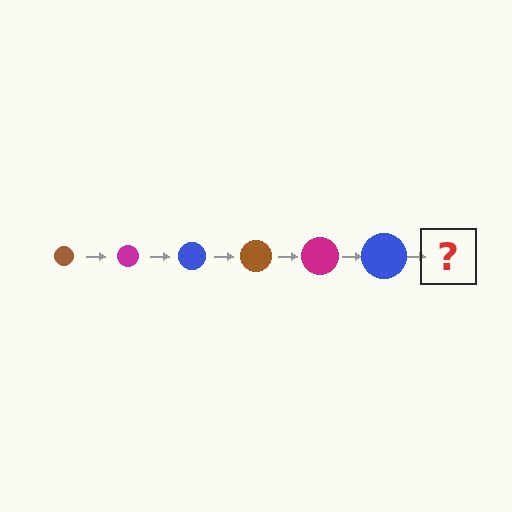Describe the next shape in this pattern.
It should be a brown circle, larger than the previous one.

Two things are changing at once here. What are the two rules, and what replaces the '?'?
The two rules are that the circle grows larger each step and the color cycles through brown, magenta, and blue. The '?' should be a brown circle, larger than the previous one.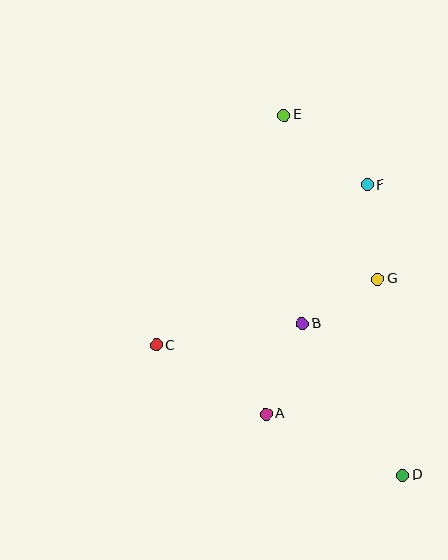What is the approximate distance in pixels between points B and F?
The distance between B and F is approximately 153 pixels.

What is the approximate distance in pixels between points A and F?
The distance between A and F is approximately 251 pixels.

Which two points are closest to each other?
Points B and G are closest to each other.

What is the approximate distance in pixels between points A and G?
The distance between A and G is approximately 175 pixels.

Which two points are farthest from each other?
Points D and E are farthest from each other.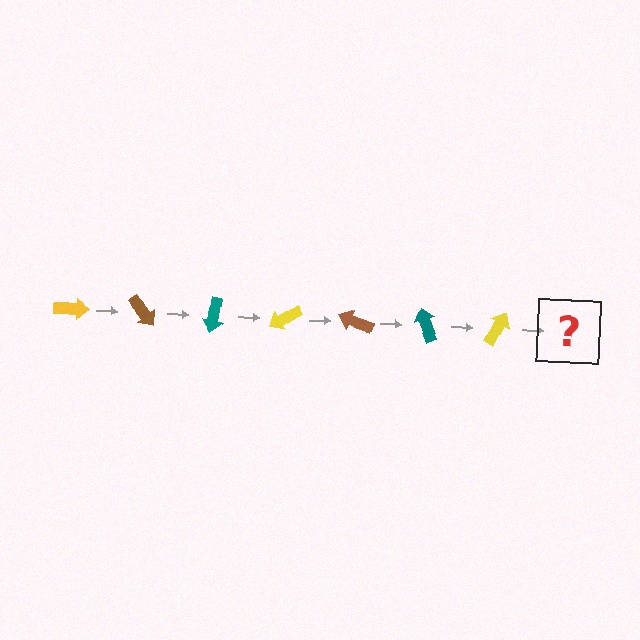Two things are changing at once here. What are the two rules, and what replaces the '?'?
The two rules are that it rotates 50 degrees each step and the color cycles through yellow, brown, and teal. The '?' should be a brown arrow, rotated 350 degrees from the start.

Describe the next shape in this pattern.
It should be a brown arrow, rotated 350 degrees from the start.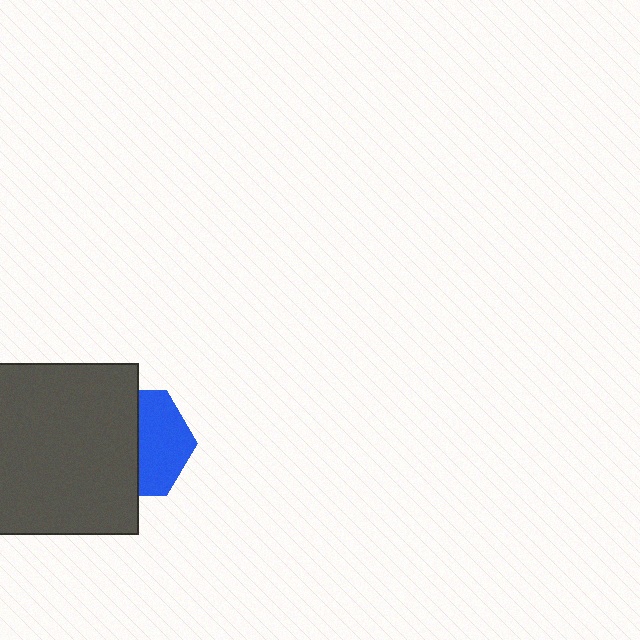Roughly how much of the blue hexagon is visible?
About half of it is visible (roughly 47%).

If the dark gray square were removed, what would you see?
You would see the complete blue hexagon.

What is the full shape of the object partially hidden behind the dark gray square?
The partially hidden object is a blue hexagon.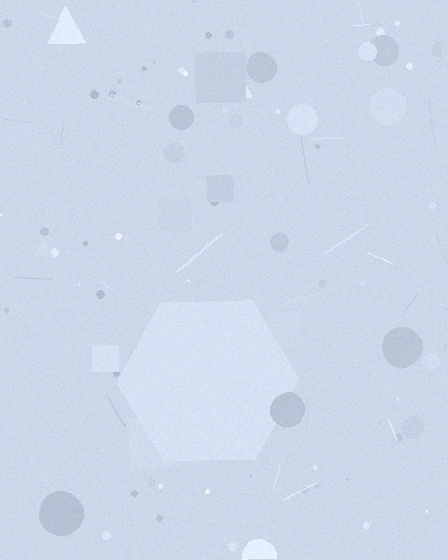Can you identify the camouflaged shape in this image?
The camouflaged shape is a hexagon.